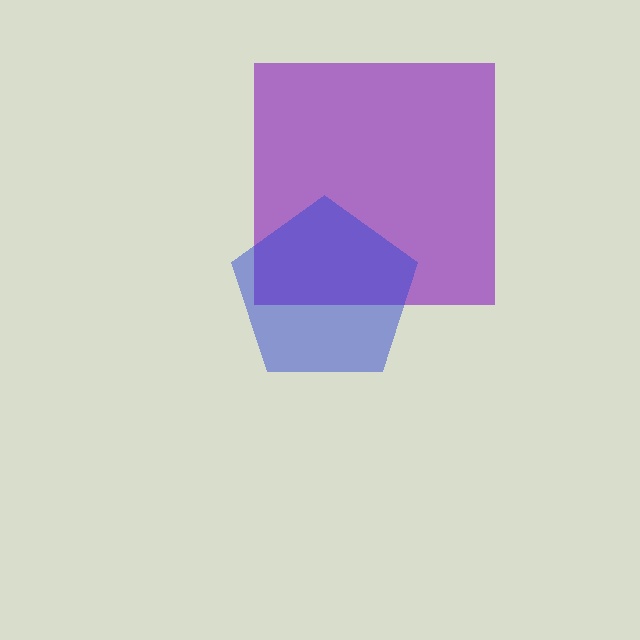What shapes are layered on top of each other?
The layered shapes are: a purple square, a blue pentagon.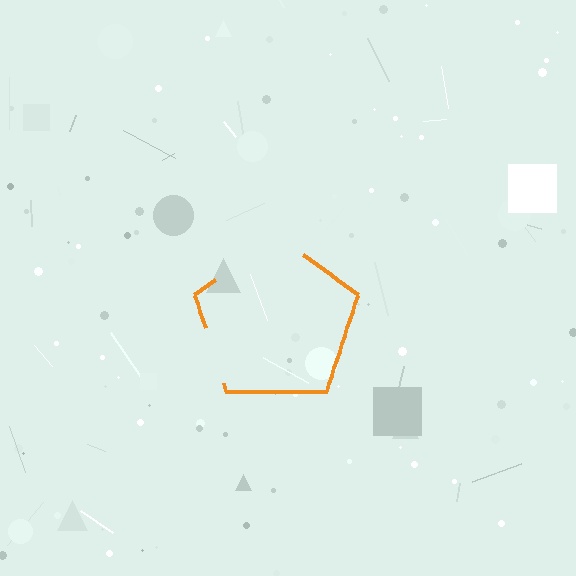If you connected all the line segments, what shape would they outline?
They would outline a pentagon.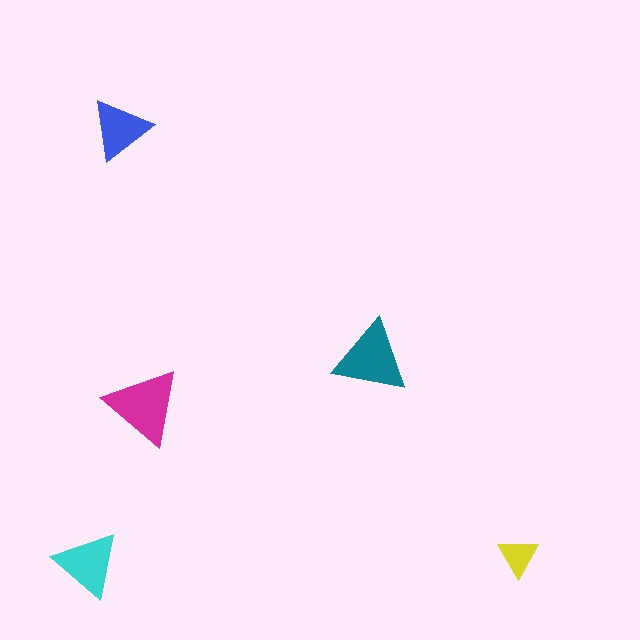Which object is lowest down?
The cyan triangle is bottommost.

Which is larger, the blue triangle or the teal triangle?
The teal one.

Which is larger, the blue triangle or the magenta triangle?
The magenta one.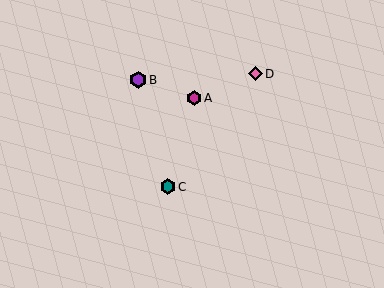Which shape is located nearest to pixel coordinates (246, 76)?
The pink diamond (labeled D) at (255, 74) is nearest to that location.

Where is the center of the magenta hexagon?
The center of the magenta hexagon is at (194, 98).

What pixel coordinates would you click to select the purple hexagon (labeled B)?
Click at (138, 80) to select the purple hexagon B.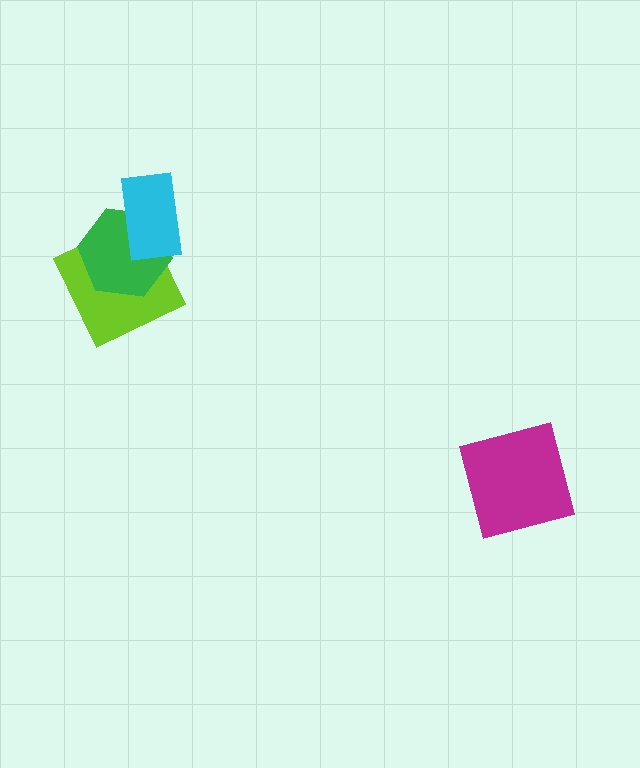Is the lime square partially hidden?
Yes, it is partially covered by another shape.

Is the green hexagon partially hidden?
Yes, it is partially covered by another shape.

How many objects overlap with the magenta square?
0 objects overlap with the magenta square.